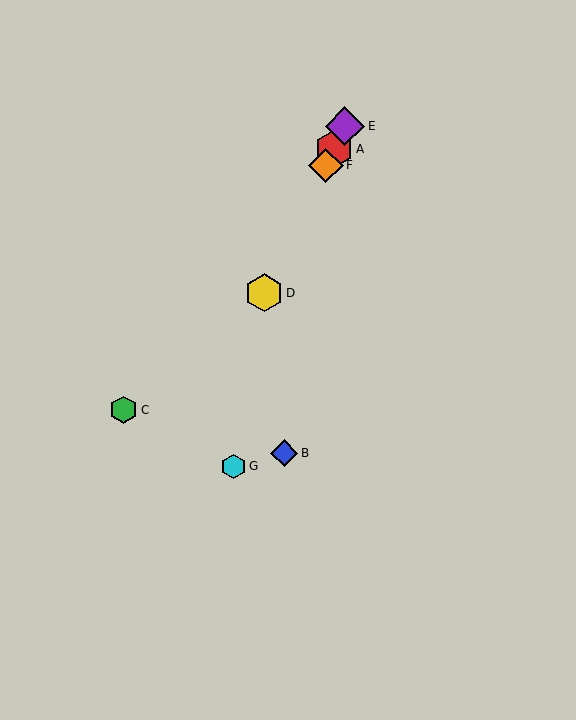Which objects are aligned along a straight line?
Objects A, D, E, F are aligned along a straight line.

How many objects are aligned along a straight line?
4 objects (A, D, E, F) are aligned along a straight line.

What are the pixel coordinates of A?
Object A is at (334, 149).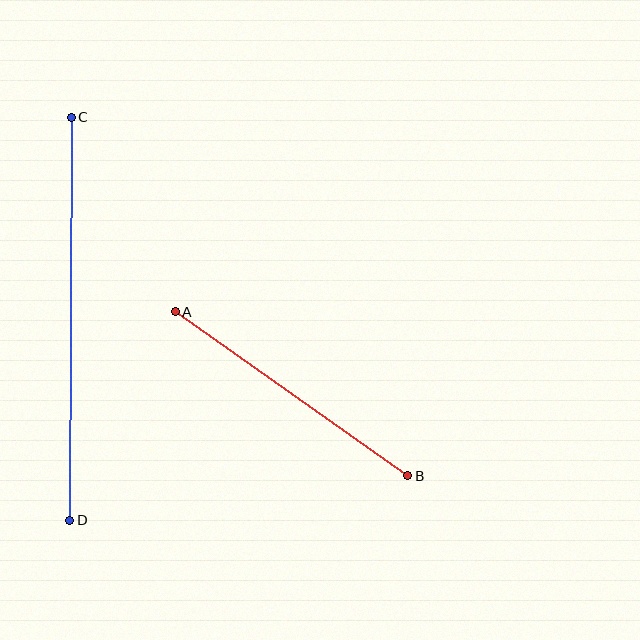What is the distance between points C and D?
The distance is approximately 403 pixels.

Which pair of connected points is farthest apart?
Points C and D are farthest apart.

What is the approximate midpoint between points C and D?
The midpoint is at approximately (70, 319) pixels.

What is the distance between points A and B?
The distance is approximately 284 pixels.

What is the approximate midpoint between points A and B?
The midpoint is at approximately (292, 394) pixels.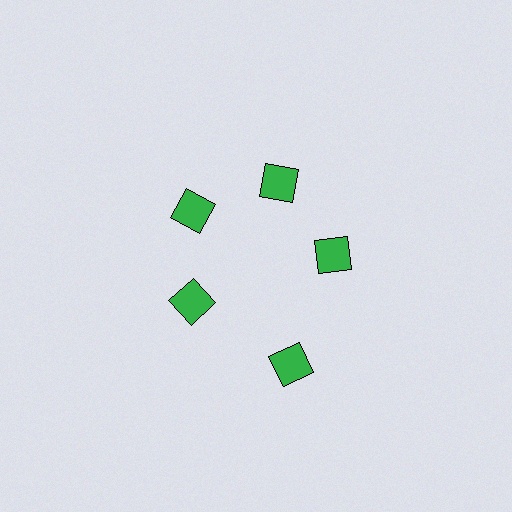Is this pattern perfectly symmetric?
No. The 5 green diamonds are arranged in a ring, but one element near the 5 o'clock position is pushed outward from the center, breaking the 5-fold rotational symmetry.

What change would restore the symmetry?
The symmetry would be restored by moving it inward, back onto the ring so that all 5 diamonds sit at equal angles and equal distance from the center.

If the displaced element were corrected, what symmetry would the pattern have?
It would have 5-fold rotational symmetry — the pattern would map onto itself every 72 degrees.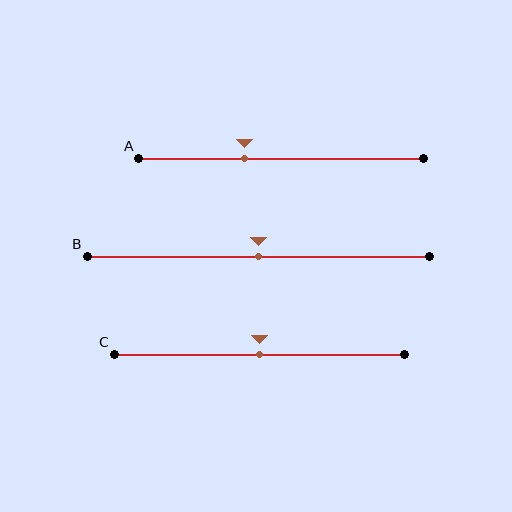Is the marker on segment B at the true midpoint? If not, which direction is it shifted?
Yes, the marker on segment B is at the true midpoint.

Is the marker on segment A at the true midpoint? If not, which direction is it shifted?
No, the marker on segment A is shifted to the left by about 13% of the segment length.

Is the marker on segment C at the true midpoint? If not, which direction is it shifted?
Yes, the marker on segment C is at the true midpoint.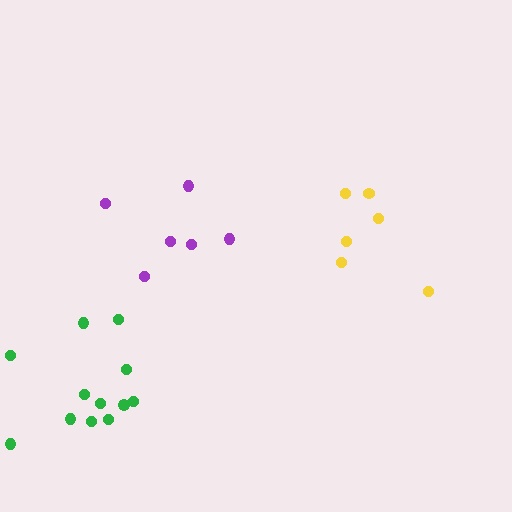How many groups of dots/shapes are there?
There are 3 groups.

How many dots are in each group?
Group 1: 12 dots, Group 2: 6 dots, Group 3: 6 dots (24 total).